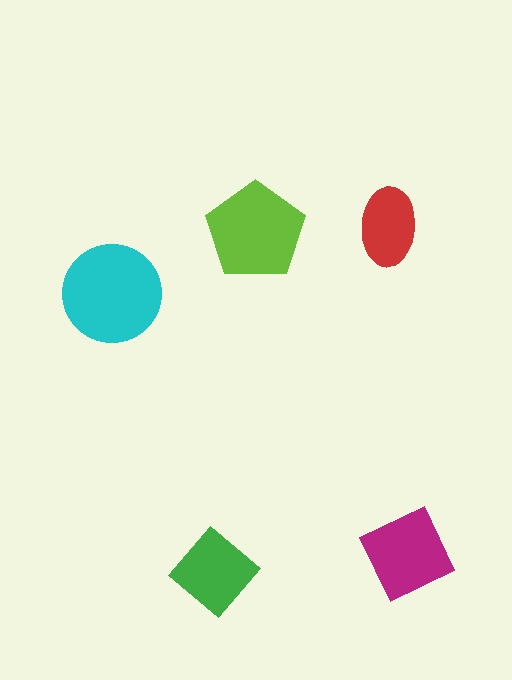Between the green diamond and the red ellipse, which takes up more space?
The green diamond.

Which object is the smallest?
The red ellipse.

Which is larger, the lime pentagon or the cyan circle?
The cyan circle.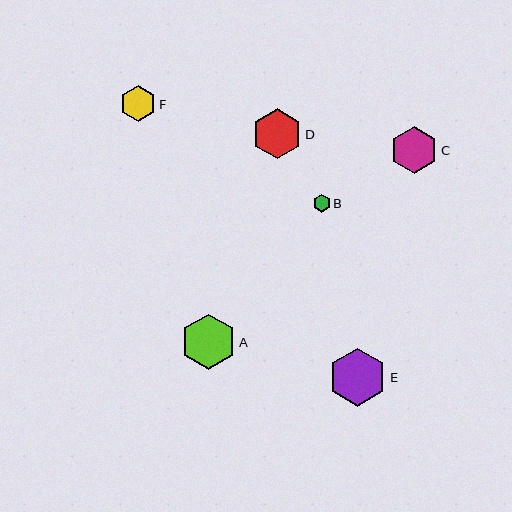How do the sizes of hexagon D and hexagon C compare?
Hexagon D and hexagon C are approximately the same size.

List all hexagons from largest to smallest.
From largest to smallest: E, A, D, C, F, B.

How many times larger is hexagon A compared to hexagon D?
Hexagon A is approximately 1.1 times the size of hexagon D.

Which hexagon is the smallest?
Hexagon B is the smallest with a size of approximately 17 pixels.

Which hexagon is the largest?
Hexagon E is the largest with a size of approximately 58 pixels.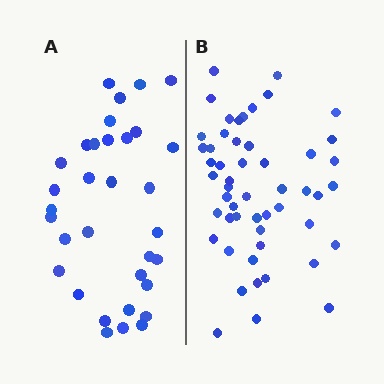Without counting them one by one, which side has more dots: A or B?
Region B (the right region) has more dots.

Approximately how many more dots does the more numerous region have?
Region B has approximately 20 more dots than region A.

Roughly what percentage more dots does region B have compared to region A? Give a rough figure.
About 60% more.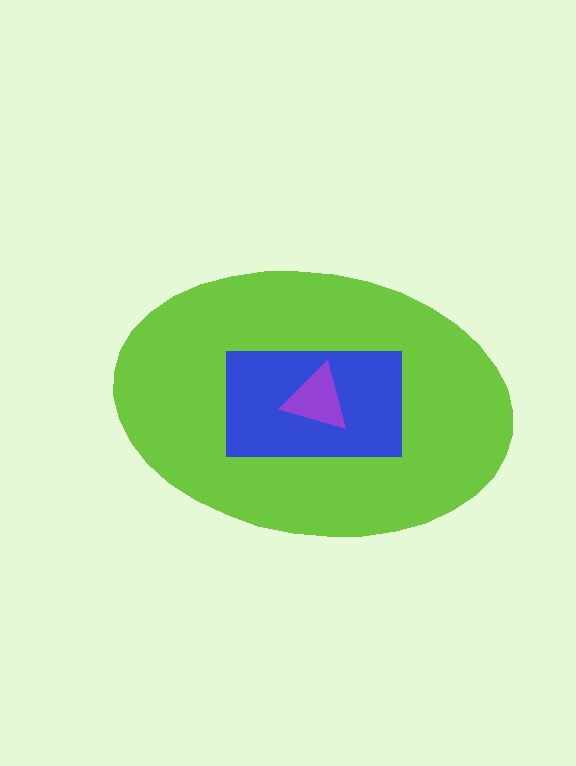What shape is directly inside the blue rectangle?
The purple triangle.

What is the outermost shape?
The lime ellipse.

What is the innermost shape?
The purple triangle.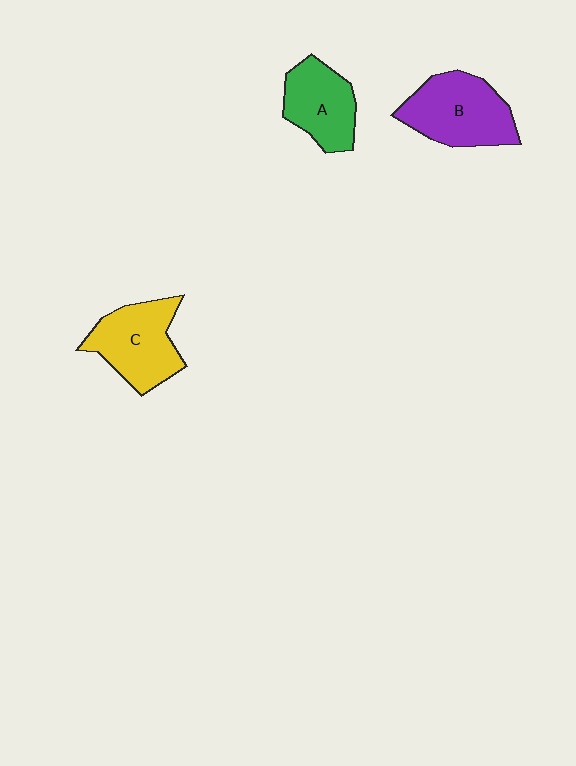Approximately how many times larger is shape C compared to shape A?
Approximately 1.2 times.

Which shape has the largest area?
Shape B (purple).